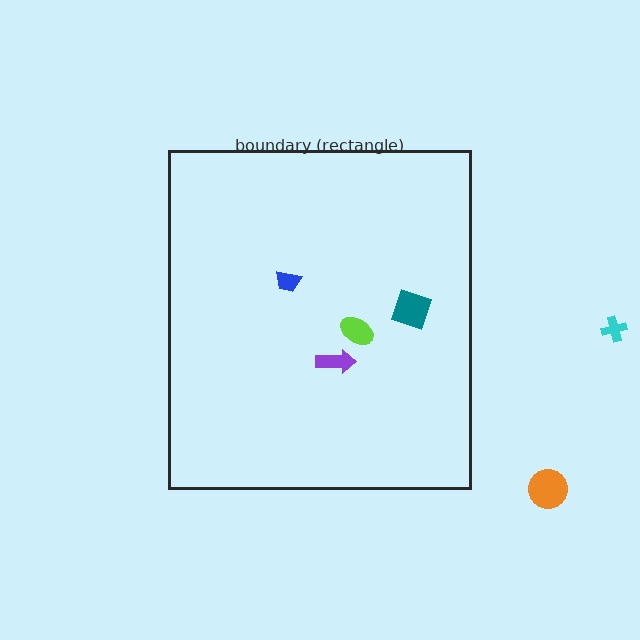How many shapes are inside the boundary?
4 inside, 2 outside.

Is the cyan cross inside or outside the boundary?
Outside.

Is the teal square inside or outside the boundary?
Inside.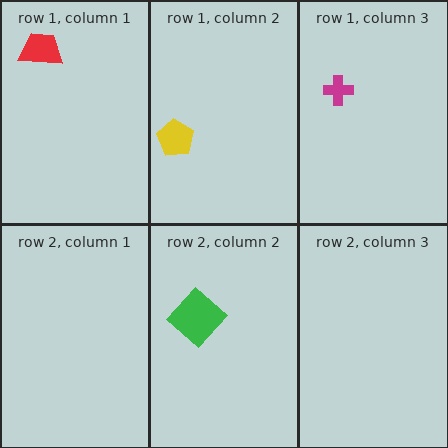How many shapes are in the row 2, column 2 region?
1.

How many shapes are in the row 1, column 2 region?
1.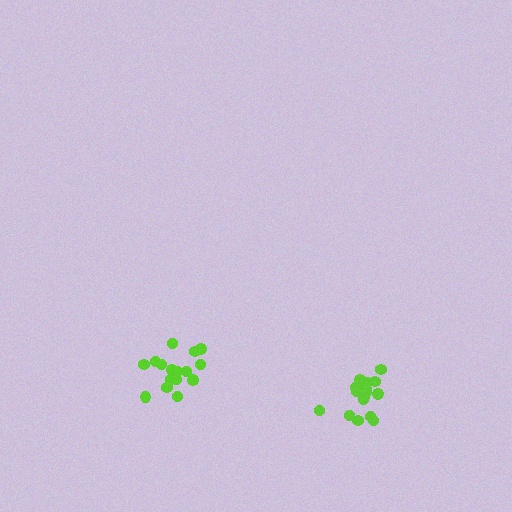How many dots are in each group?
Group 1: 17 dots, Group 2: 16 dots (33 total).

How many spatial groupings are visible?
There are 2 spatial groupings.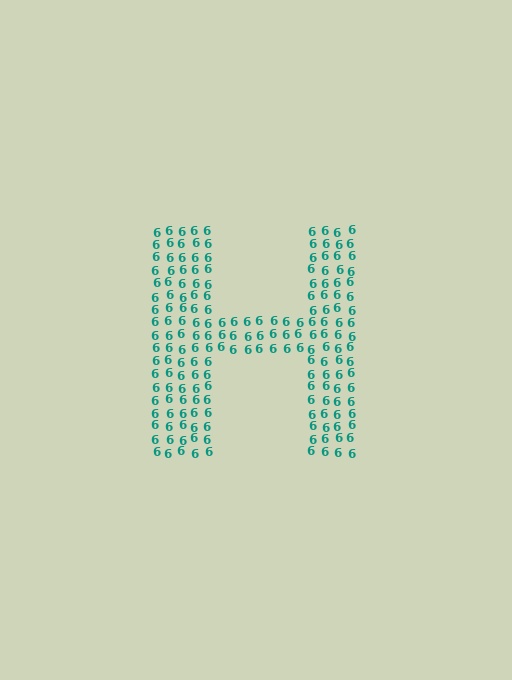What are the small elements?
The small elements are digit 6's.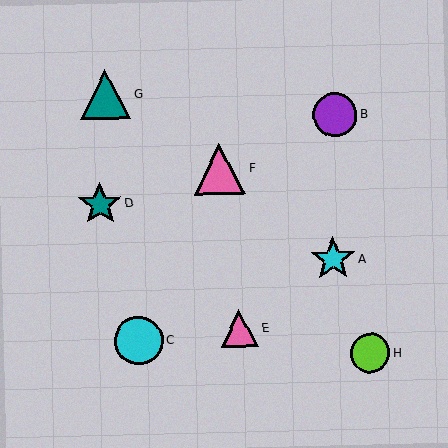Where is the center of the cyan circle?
The center of the cyan circle is at (139, 341).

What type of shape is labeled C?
Shape C is a cyan circle.